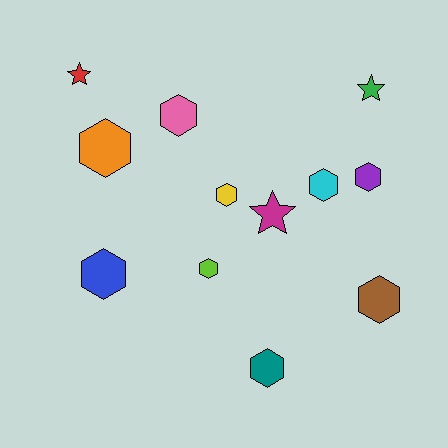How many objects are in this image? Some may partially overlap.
There are 12 objects.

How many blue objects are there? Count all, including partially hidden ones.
There is 1 blue object.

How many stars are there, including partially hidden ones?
There are 3 stars.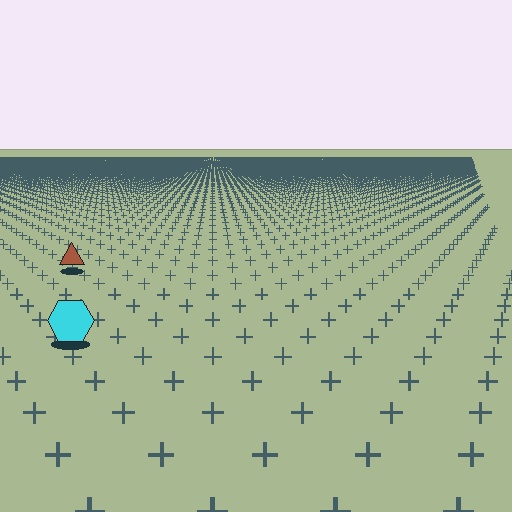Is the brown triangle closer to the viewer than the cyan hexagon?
No. The cyan hexagon is closer — you can tell from the texture gradient: the ground texture is coarser near it.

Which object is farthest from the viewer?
The brown triangle is farthest from the viewer. It appears smaller and the ground texture around it is denser.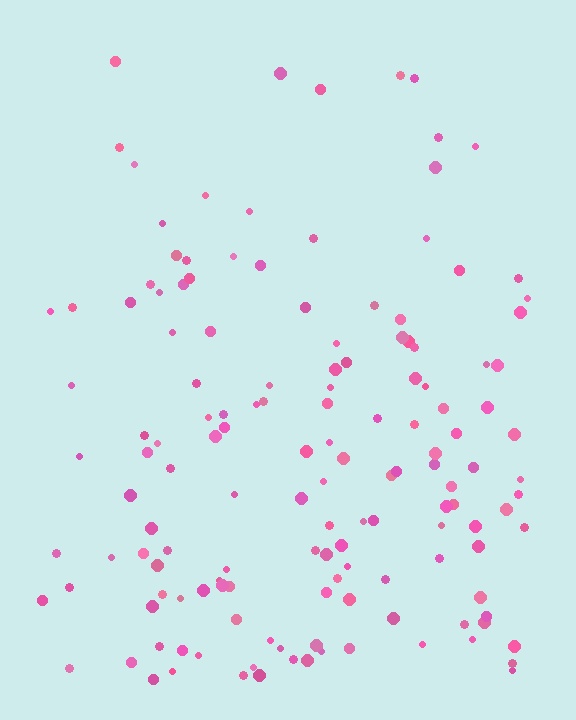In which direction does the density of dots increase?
From top to bottom, with the bottom side densest.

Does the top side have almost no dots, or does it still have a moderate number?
Still a moderate number, just noticeably fewer than the bottom.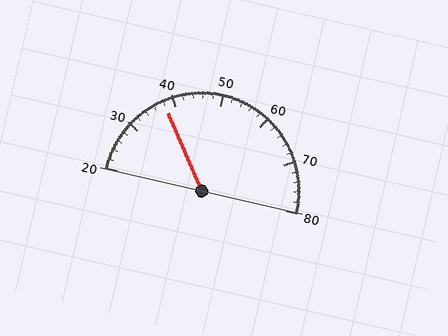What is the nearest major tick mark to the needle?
The nearest major tick mark is 40.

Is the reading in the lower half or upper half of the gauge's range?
The reading is in the lower half of the range (20 to 80).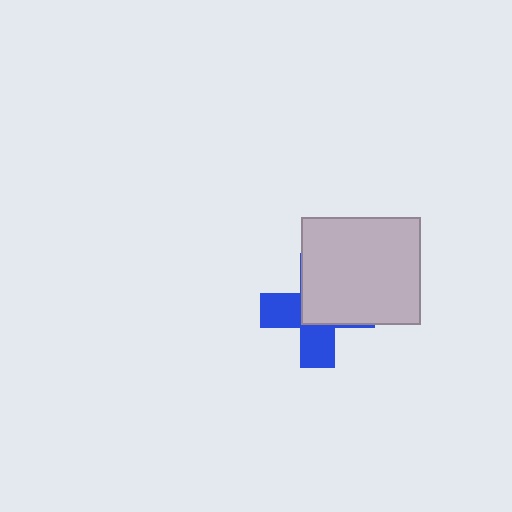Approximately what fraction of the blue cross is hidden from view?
Roughly 55% of the blue cross is hidden behind the light gray rectangle.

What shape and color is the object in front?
The object in front is a light gray rectangle.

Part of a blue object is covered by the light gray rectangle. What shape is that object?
It is a cross.